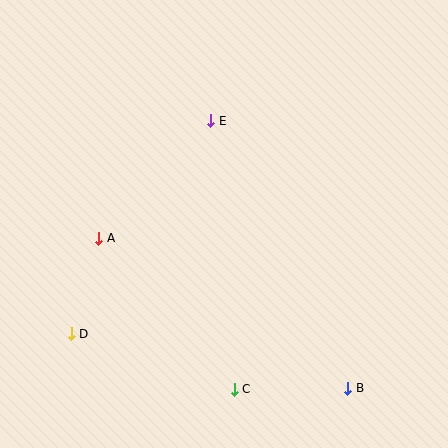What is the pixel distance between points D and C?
The distance between D and C is 172 pixels.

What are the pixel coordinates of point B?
Point B is at (348, 388).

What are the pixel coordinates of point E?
Point E is at (211, 121).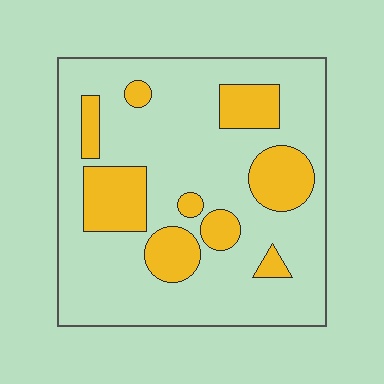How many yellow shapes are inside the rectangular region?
9.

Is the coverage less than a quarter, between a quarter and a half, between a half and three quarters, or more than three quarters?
Less than a quarter.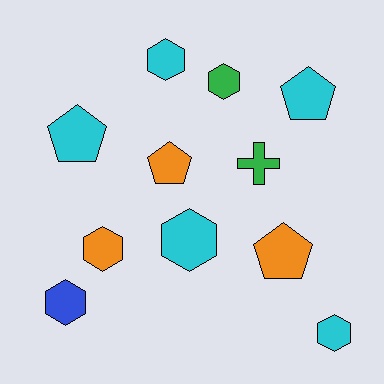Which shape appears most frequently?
Hexagon, with 6 objects.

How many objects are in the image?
There are 11 objects.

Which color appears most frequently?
Cyan, with 5 objects.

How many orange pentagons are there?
There are 2 orange pentagons.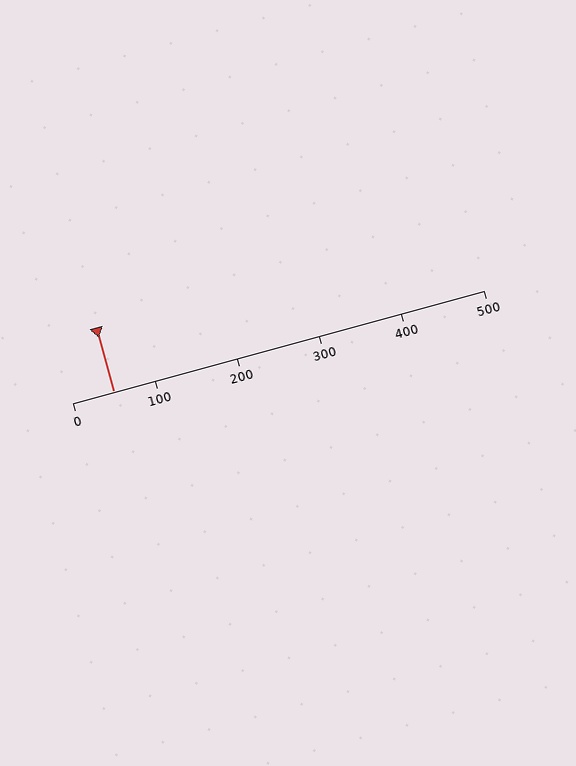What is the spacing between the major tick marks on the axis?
The major ticks are spaced 100 apart.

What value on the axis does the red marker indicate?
The marker indicates approximately 50.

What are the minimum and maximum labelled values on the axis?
The axis runs from 0 to 500.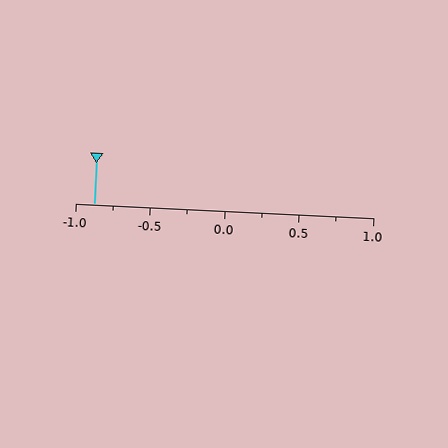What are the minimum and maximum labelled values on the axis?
The axis runs from -1.0 to 1.0.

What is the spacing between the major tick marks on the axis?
The major ticks are spaced 0.5 apart.